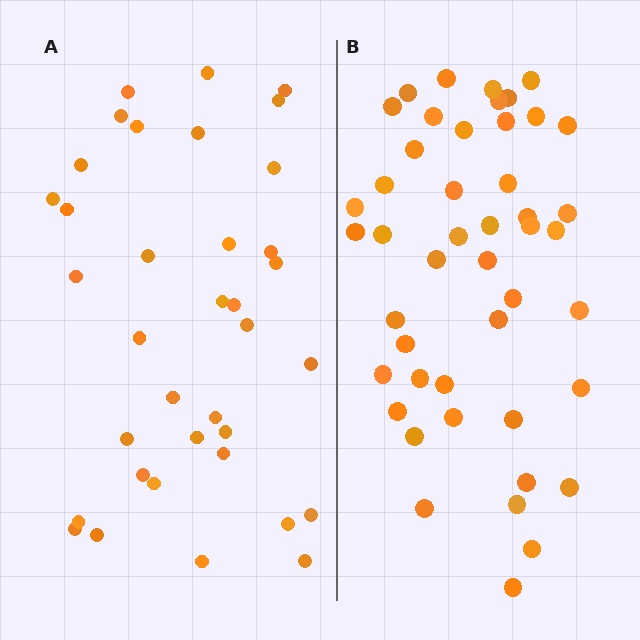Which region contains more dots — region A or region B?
Region B (the right region) has more dots.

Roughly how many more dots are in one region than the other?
Region B has roughly 10 or so more dots than region A.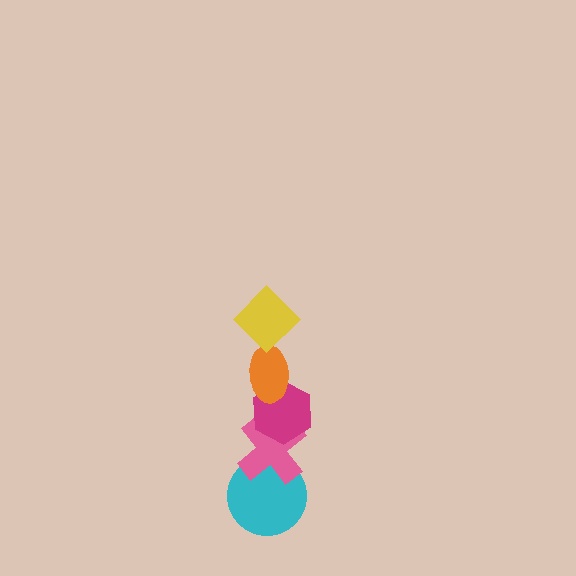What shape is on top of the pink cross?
The magenta hexagon is on top of the pink cross.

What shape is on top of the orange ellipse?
The yellow diamond is on top of the orange ellipse.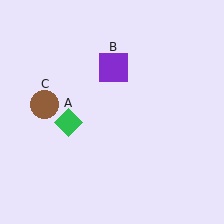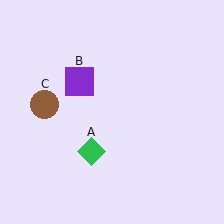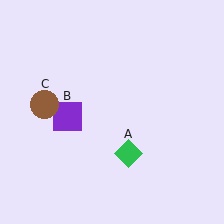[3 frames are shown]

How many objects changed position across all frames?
2 objects changed position: green diamond (object A), purple square (object B).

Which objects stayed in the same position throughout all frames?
Brown circle (object C) remained stationary.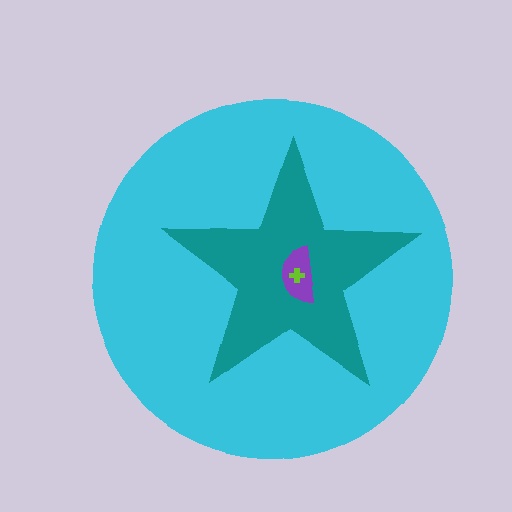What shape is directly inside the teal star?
The purple semicircle.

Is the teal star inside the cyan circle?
Yes.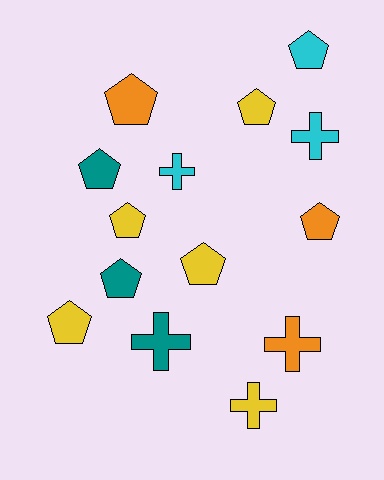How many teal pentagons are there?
There are 2 teal pentagons.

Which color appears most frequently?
Yellow, with 5 objects.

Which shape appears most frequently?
Pentagon, with 9 objects.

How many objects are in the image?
There are 14 objects.